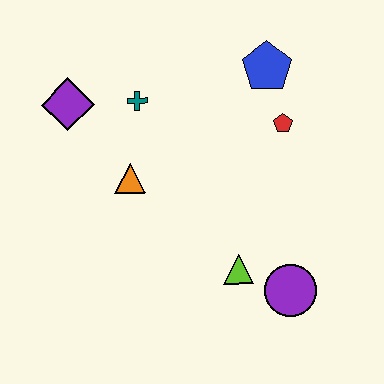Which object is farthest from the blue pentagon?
The purple circle is farthest from the blue pentagon.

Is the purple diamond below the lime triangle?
No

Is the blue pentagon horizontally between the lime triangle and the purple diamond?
No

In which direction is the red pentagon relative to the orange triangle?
The red pentagon is to the right of the orange triangle.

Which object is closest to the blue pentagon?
The red pentagon is closest to the blue pentagon.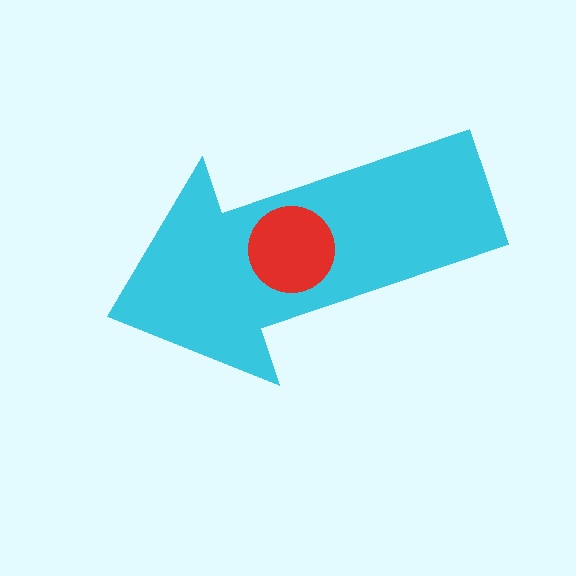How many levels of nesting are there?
2.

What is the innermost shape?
The red circle.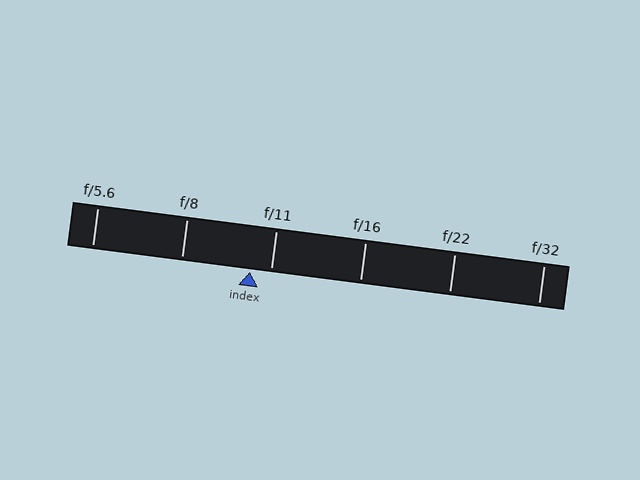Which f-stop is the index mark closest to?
The index mark is closest to f/11.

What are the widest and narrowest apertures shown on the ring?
The widest aperture shown is f/5.6 and the narrowest is f/32.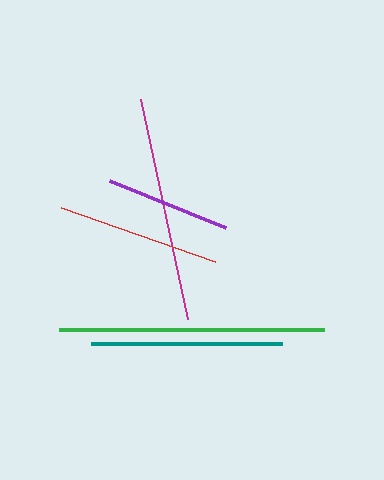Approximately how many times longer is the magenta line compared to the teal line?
The magenta line is approximately 1.2 times the length of the teal line.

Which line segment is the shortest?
The purple line is the shortest at approximately 125 pixels.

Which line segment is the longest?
The green line is the longest at approximately 265 pixels.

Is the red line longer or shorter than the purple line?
The red line is longer than the purple line.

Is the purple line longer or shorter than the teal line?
The teal line is longer than the purple line.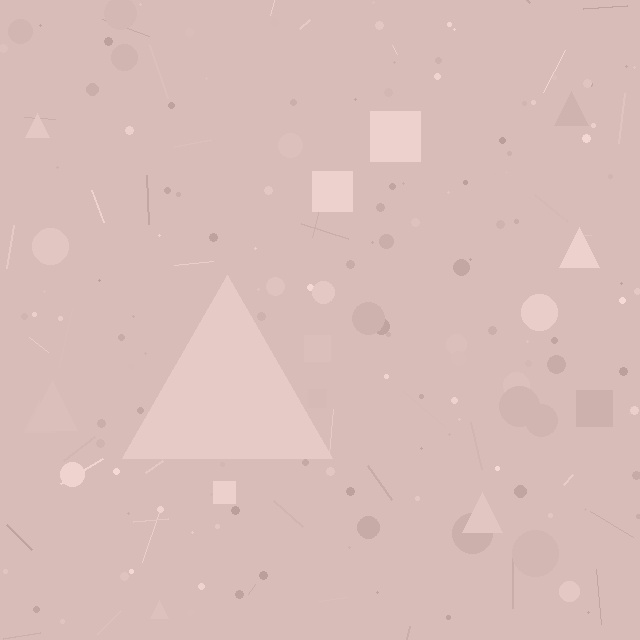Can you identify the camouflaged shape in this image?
The camouflaged shape is a triangle.